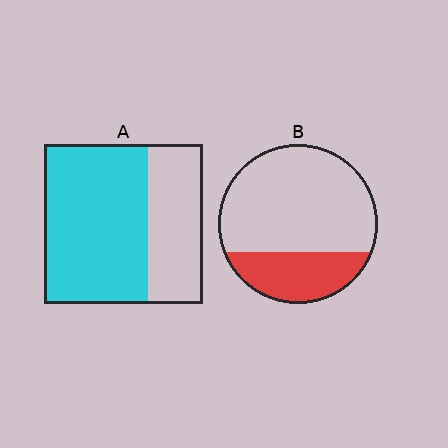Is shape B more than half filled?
No.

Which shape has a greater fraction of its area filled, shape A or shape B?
Shape A.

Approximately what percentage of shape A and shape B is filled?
A is approximately 65% and B is approximately 30%.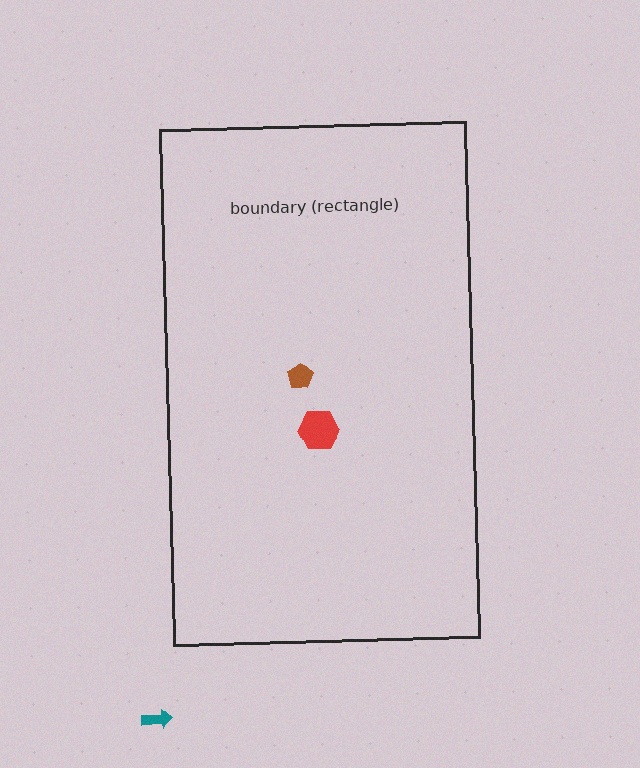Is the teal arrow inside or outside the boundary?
Outside.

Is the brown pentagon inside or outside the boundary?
Inside.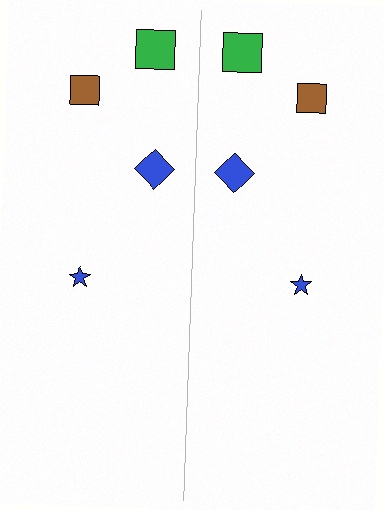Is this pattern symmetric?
Yes, this pattern has bilateral (reflection) symmetry.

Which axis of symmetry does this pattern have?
The pattern has a vertical axis of symmetry running through the center of the image.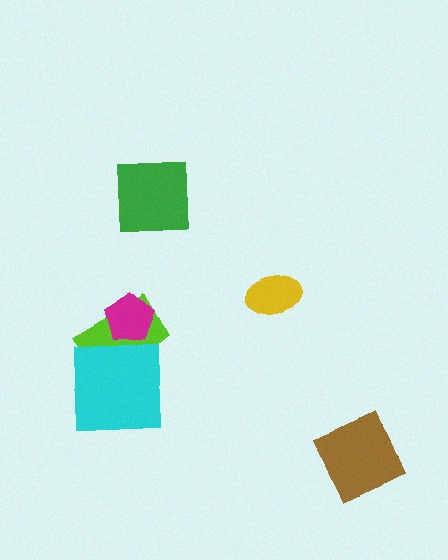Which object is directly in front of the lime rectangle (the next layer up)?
The cyan square is directly in front of the lime rectangle.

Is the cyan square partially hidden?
No, no other shape covers it.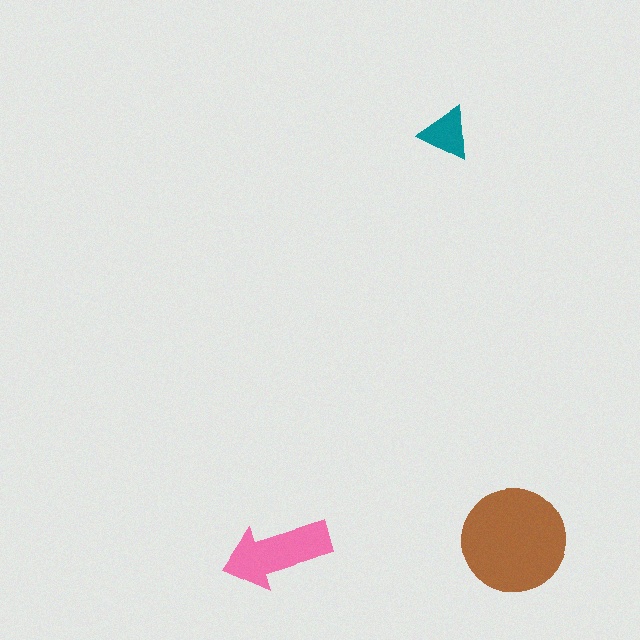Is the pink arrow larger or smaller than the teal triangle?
Larger.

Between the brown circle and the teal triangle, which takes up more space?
The brown circle.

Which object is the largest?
The brown circle.